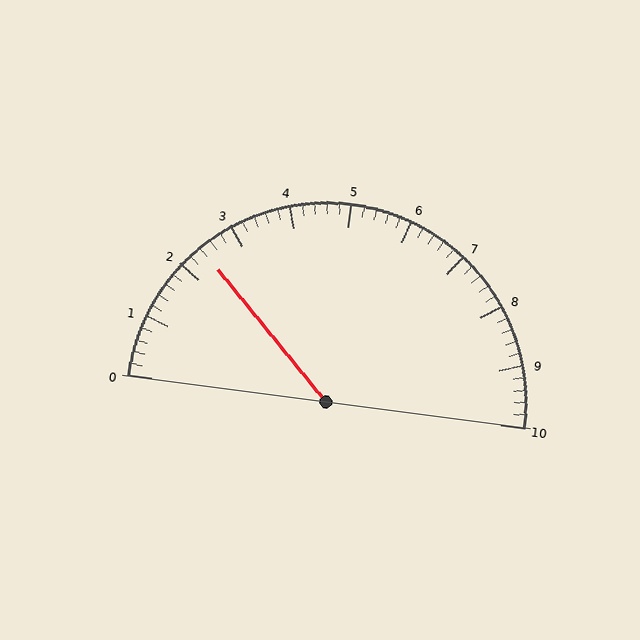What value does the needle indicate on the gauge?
The needle indicates approximately 2.4.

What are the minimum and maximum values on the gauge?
The gauge ranges from 0 to 10.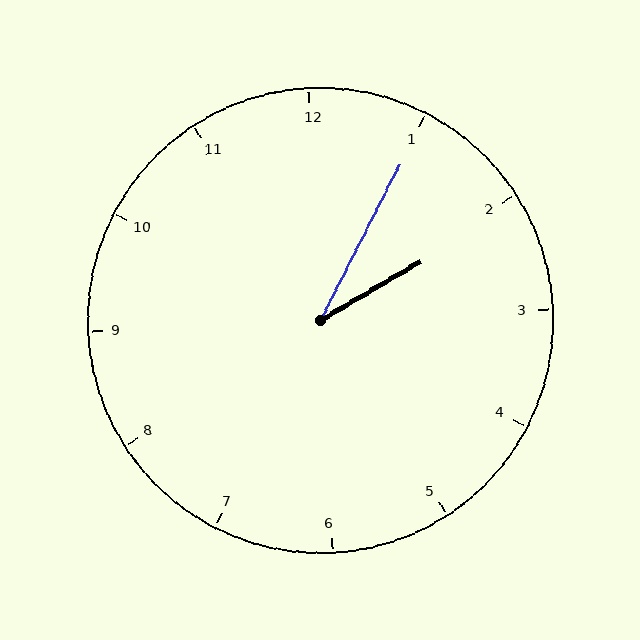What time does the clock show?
2:05.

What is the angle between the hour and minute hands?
Approximately 32 degrees.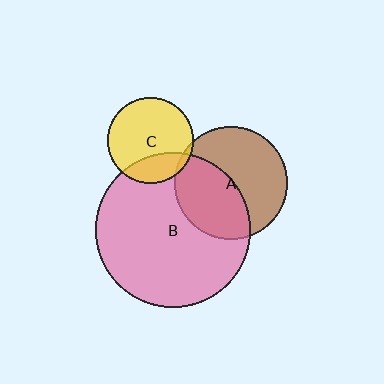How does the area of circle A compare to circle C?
Approximately 1.7 times.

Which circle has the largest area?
Circle B (pink).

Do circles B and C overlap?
Yes.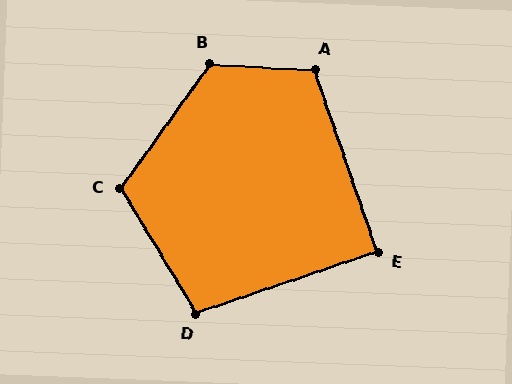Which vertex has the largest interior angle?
B, at approximately 123 degrees.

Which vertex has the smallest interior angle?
E, at approximately 90 degrees.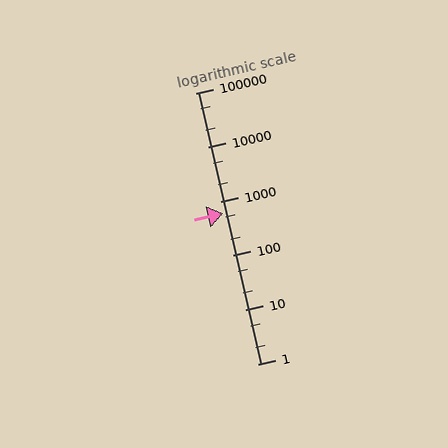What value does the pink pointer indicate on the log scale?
The pointer indicates approximately 600.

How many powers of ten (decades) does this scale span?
The scale spans 5 decades, from 1 to 100000.